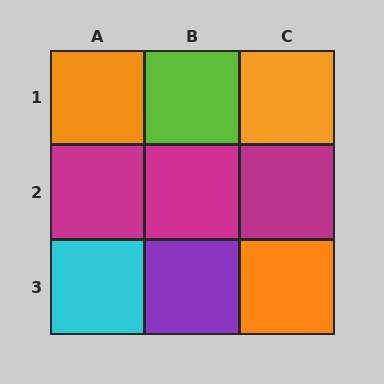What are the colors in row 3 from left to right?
Cyan, purple, orange.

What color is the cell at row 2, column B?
Magenta.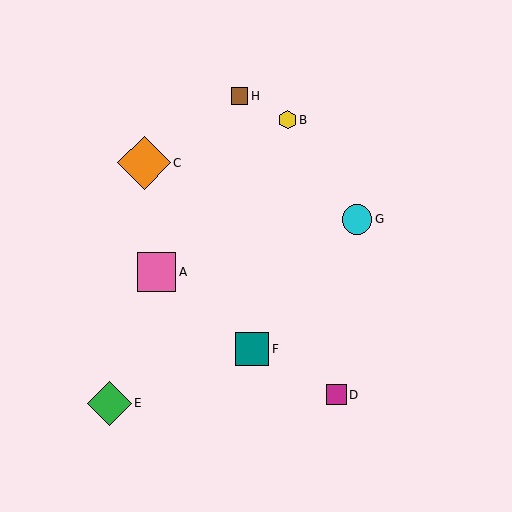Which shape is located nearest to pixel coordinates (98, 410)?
The green diamond (labeled E) at (110, 403) is nearest to that location.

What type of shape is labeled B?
Shape B is a yellow hexagon.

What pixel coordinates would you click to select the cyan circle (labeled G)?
Click at (357, 219) to select the cyan circle G.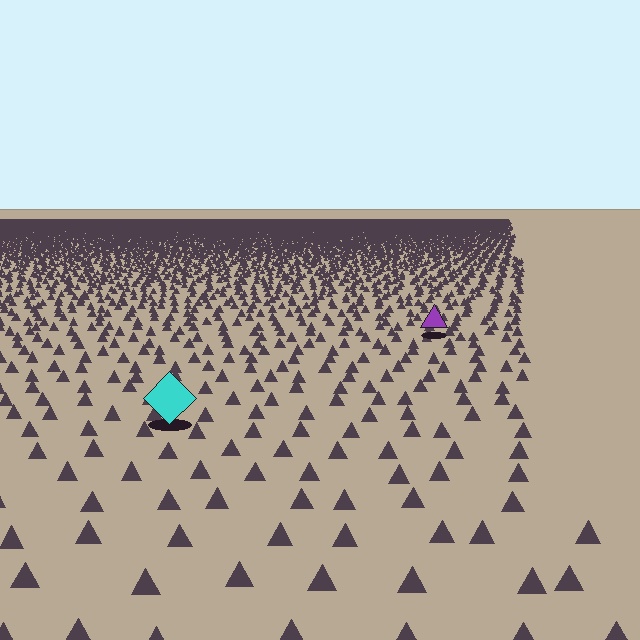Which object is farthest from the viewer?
The purple triangle is farthest from the viewer. It appears smaller and the ground texture around it is denser.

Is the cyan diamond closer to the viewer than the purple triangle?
Yes. The cyan diamond is closer — you can tell from the texture gradient: the ground texture is coarser near it.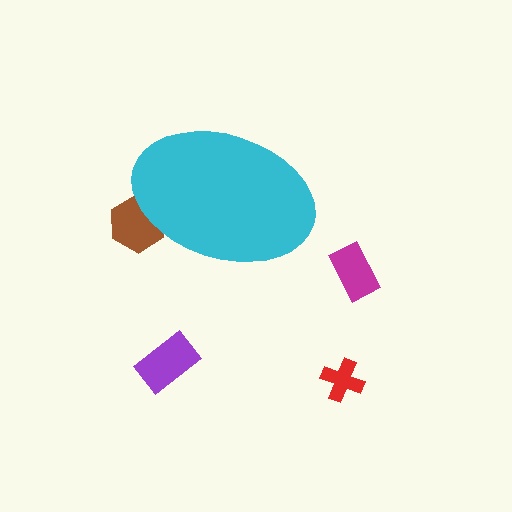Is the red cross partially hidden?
No, the red cross is fully visible.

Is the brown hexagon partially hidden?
Yes, the brown hexagon is partially hidden behind the cyan ellipse.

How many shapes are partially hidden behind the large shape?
1 shape is partially hidden.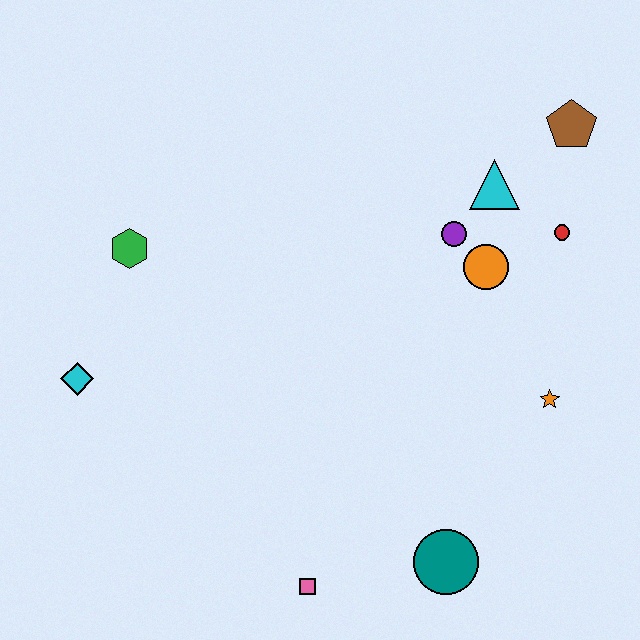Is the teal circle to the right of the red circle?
No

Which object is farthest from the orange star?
The cyan diamond is farthest from the orange star.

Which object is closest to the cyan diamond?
The green hexagon is closest to the cyan diamond.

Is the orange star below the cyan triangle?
Yes